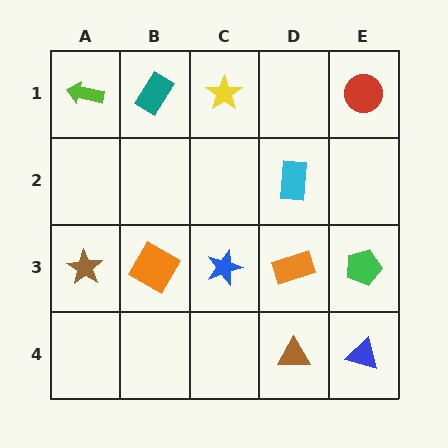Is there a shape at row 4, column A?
No, that cell is empty.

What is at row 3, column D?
An orange rectangle.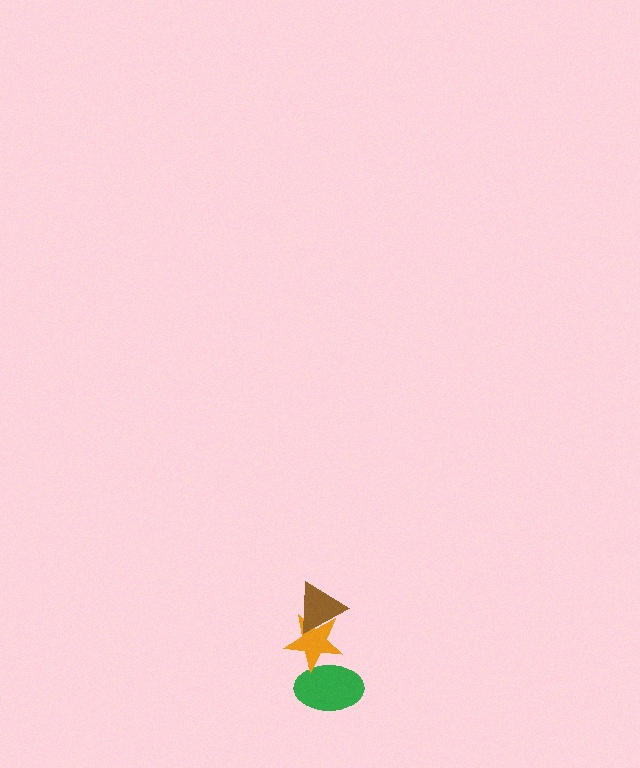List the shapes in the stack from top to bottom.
From top to bottom: the brown triangle, the orange star, the green ellipse.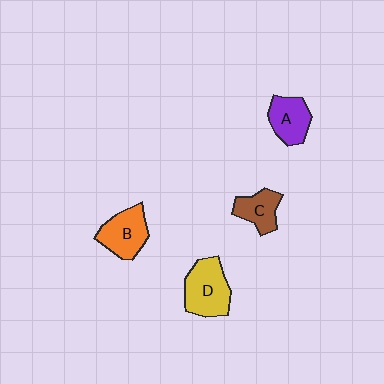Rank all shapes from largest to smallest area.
From largest to smallest: D (yellow), B (orange), A (purple), C (brown).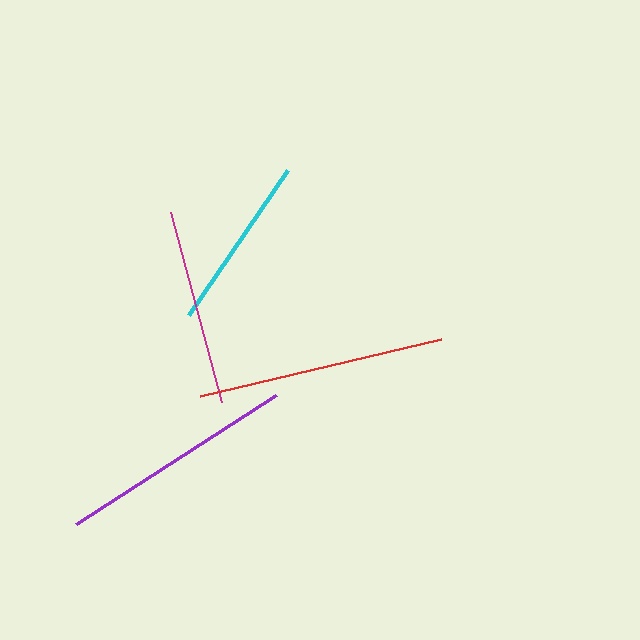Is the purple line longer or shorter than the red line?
The red line is longer than the purple line.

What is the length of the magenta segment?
The magenta segment is approximately 197 pixels long.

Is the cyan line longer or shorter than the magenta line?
The magenta line is longer than the cyan line.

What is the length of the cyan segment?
The cyan segment is approximately 176 pixels long.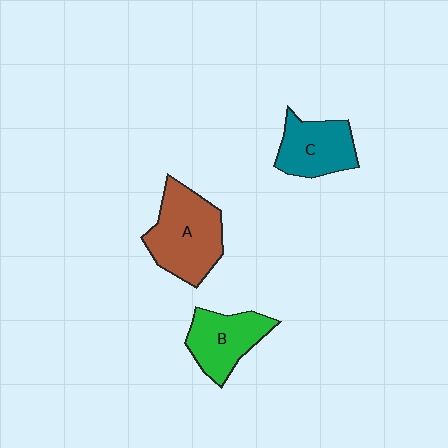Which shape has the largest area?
Shape A (brown).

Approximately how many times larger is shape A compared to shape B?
Approximately 1.4 times.